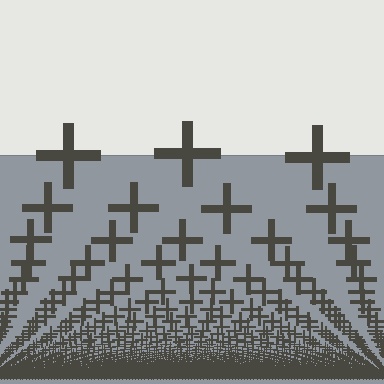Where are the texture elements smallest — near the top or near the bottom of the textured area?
Near the bottom.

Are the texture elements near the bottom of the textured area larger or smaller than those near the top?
Smaller. The gradient is inverted — elements near the bottom are smaller and denser.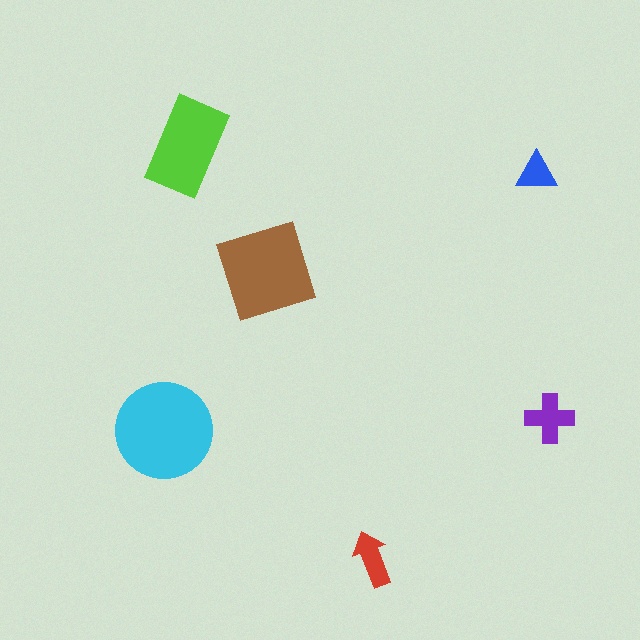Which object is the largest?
The cyan circle.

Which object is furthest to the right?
The purple cross is rightmost.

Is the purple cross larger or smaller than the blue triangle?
Larger.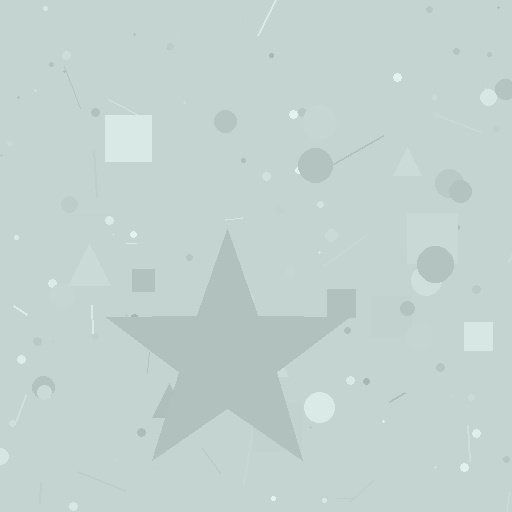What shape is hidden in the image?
A star is hidden in the image.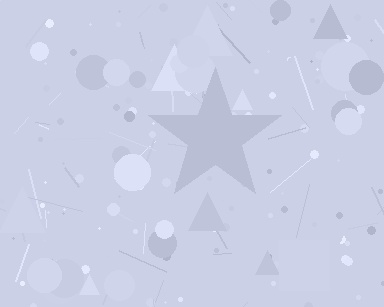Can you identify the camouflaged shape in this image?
The camouflaged shape is a star.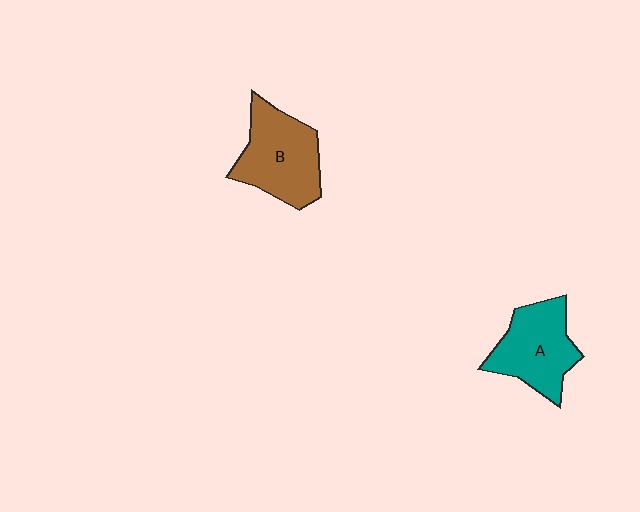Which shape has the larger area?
Shape B (brown).